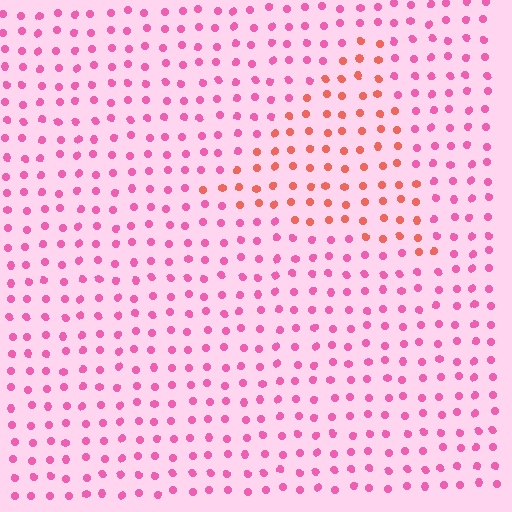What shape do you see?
I see a triangle.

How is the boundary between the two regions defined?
The boundary is defined purely by a slight shift in hue (about 39 degrees). Spacing, size, and orientation are identical on both sides.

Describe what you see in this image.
The image is filled with small pink elements in a uniform arrangement. A triangle-shaped region is visible where the elements are tinted to a slightly different hue, forming a subtle color boundary.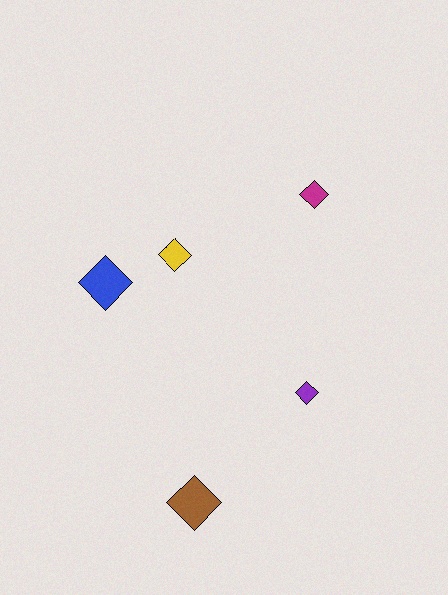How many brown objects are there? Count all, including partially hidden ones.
There is 1 brown object.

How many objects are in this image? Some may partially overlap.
There are 5 objects.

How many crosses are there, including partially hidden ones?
There are no crosses.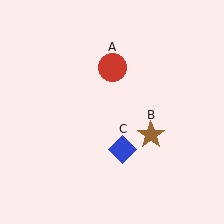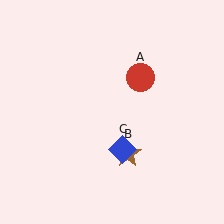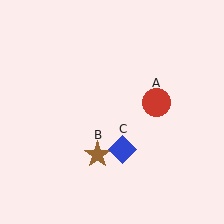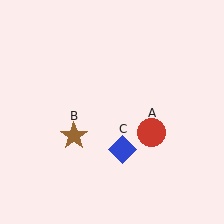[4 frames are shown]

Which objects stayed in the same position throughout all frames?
Blue diamond (object C) remained stationary.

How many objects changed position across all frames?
2 objects changed position: red circle (object A), brown star (object B).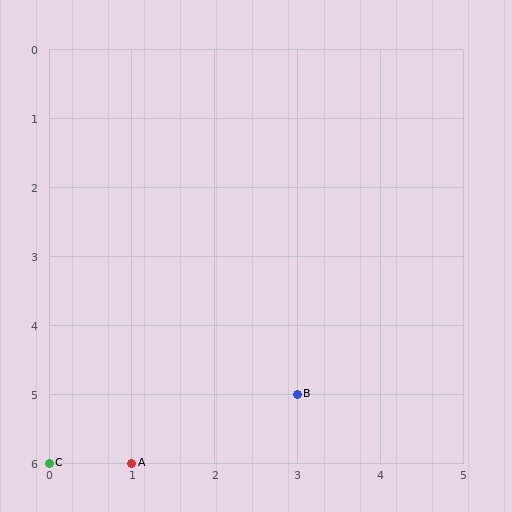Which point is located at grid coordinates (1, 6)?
Point A is at (1, 6).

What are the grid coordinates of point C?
Point C is at grid coordinates (0, 6).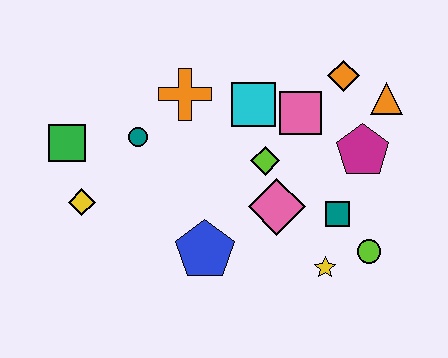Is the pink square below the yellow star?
No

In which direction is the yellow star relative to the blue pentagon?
The yellow star is to the right of the blue pentagon.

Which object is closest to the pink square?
The cyan square is closest to the pink square.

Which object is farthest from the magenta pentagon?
The green square is farthest from the magenta pentagon.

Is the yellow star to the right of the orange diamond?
No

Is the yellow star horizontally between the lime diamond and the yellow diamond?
No